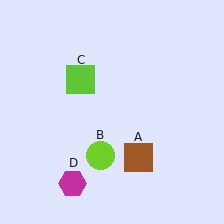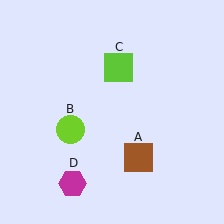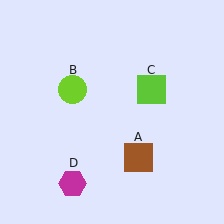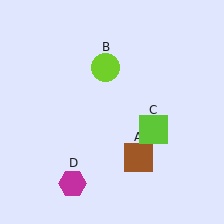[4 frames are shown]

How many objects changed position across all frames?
2 objects changed position: lime circle (object B), lime square (object C).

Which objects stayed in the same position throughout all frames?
Brown square (object A) and magenta hexagon (object D) remained stationary.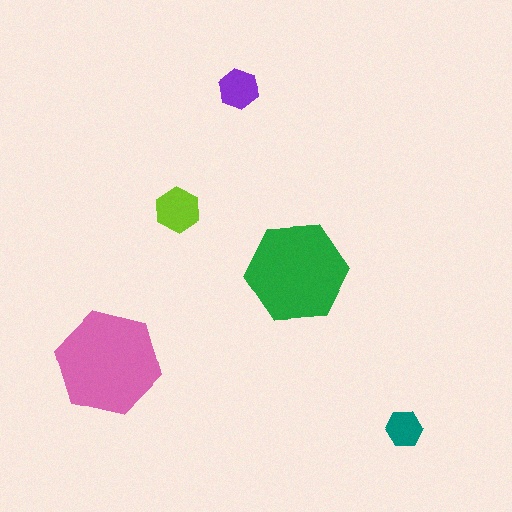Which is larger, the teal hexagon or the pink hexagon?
The pink one.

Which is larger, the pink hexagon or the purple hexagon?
The pink one.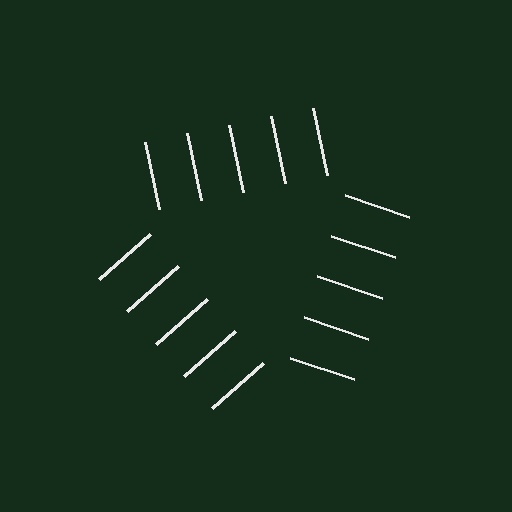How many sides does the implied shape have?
3 sides — the line-ends trace a triangle.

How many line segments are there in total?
15 — 5 along each of the 3 edges.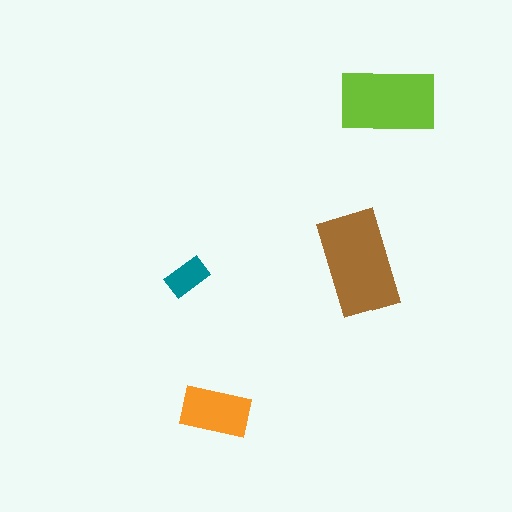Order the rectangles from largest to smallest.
the brown one, the lime one, the orange one, the teal one.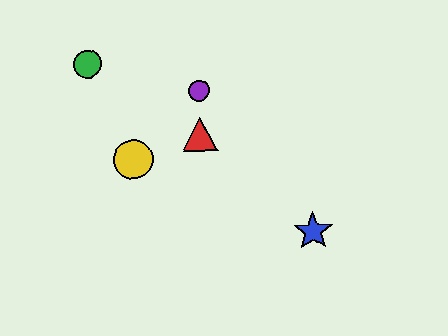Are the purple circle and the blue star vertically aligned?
No, the purple circle is at x≈199 and the blue star is at x≈313.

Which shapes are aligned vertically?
The red triangle, the purple circle are aligned vertically.